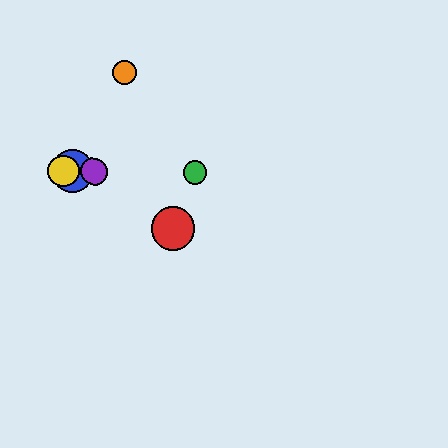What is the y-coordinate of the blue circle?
The blue circle is at y≈171.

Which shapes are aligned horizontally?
The blue circle, the green circle, the yellow circle, the purple circle are aligned horizontally.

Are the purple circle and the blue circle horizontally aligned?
Yes, both are at y≈172.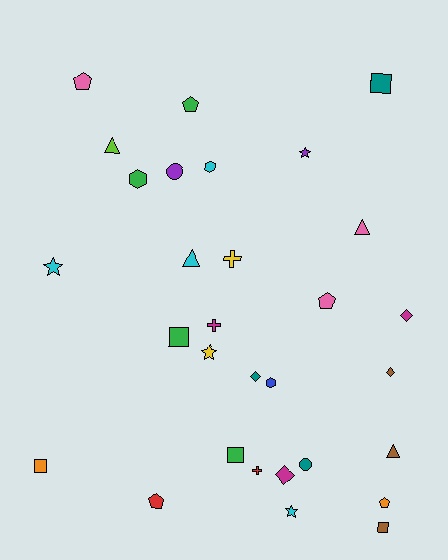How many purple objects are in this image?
There are 2 purple objects.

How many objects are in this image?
There are 30 objects.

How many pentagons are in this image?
There are 5 pentagons.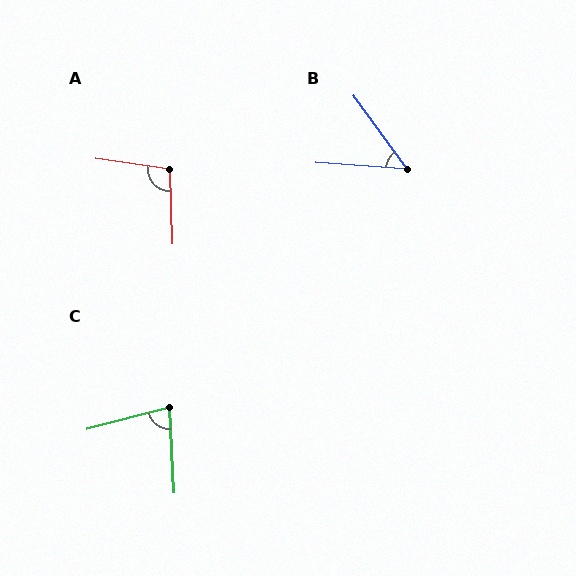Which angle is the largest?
A, at approximately 100 degrees.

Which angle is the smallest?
B, at approximately 50 degrees.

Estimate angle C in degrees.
Approximately 78 degrees.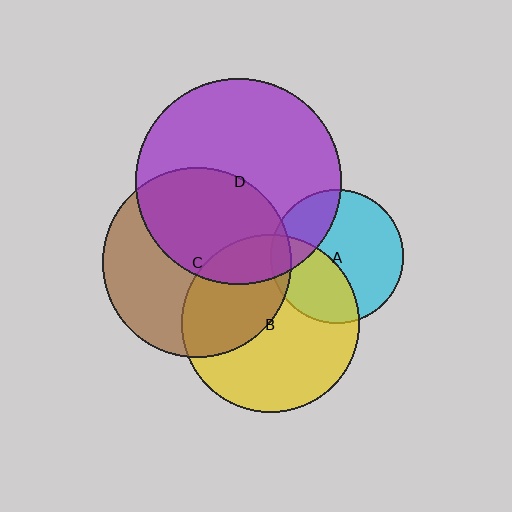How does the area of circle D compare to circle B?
Approximately 1.3 times.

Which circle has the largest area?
Circle D (purple).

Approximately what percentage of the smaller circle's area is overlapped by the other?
Approximately 40%.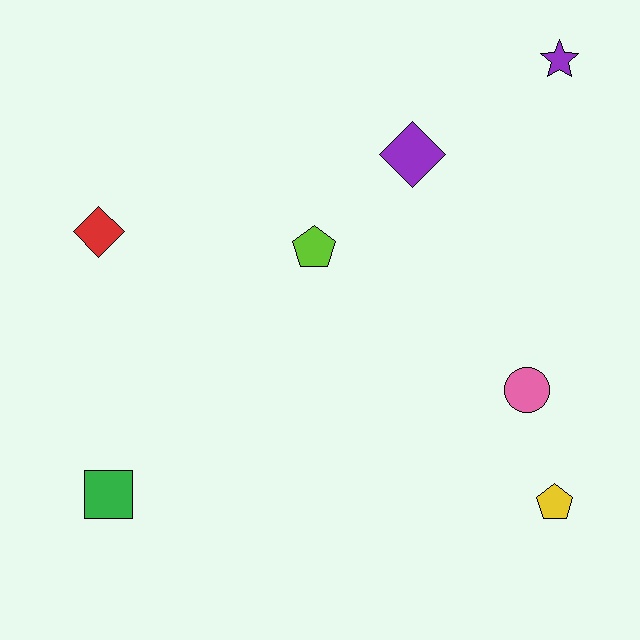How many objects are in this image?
There are 7 objects.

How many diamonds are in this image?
There are 2 diamonds.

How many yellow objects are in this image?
There is 1 yellow object.